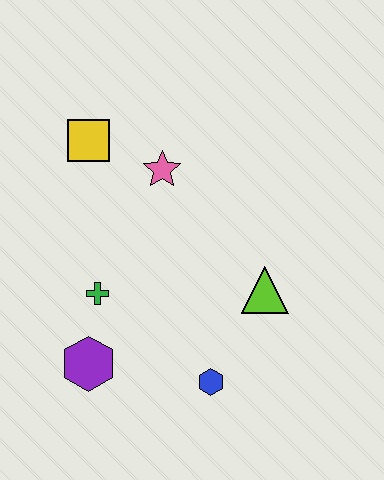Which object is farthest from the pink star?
The blue hexagon is farthest from the pink star.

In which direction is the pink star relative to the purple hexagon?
The pink star is above the purple hexagon.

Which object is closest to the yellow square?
The pink star is closest to the yellow square.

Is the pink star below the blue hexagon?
No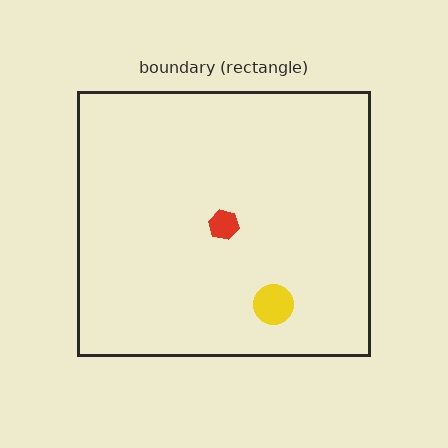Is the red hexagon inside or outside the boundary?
Inside.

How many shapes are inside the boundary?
2 inside, 0 outside.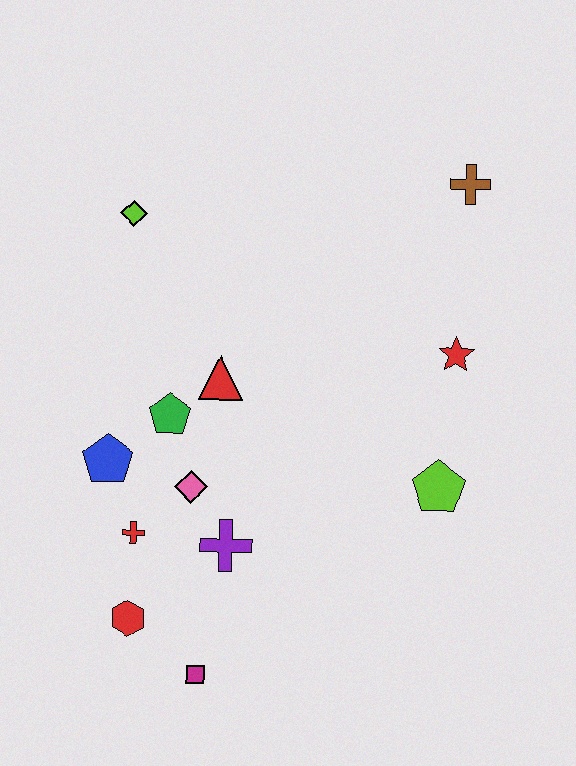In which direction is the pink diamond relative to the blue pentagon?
The pink diamond is to the right of the blue pentagon.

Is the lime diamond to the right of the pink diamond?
No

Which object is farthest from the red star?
The red hexagon is farthest from the red star.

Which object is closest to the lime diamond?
The red triangle is closest to the lime diamond.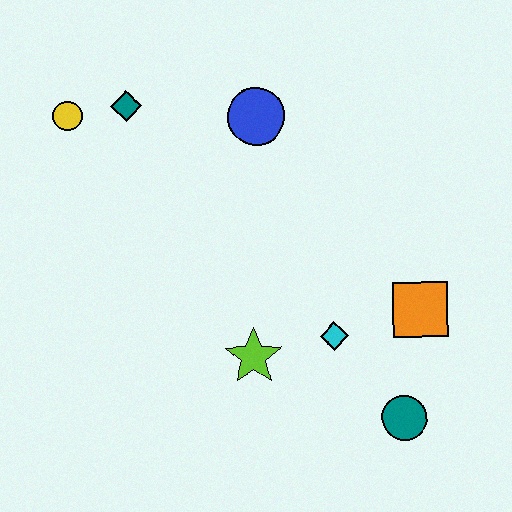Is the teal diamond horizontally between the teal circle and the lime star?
No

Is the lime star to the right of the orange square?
No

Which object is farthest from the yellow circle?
The teal circle is farthest from the yellow circle.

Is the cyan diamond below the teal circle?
No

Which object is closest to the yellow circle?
The teal diamond is closest to the yellow circle.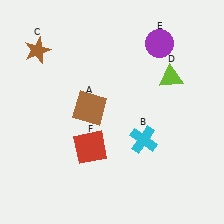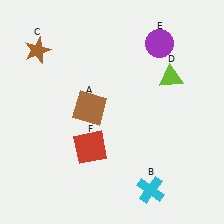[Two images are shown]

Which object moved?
The cyan cross (B) moved down.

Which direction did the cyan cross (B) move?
The cyan cross (B) moved down.